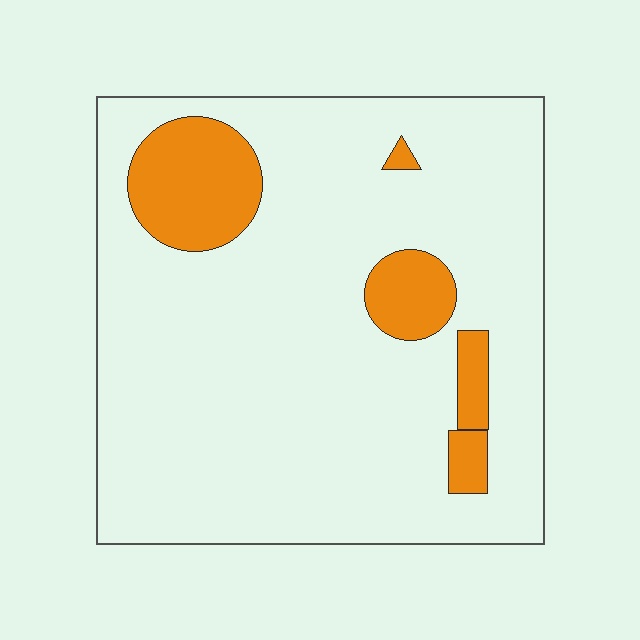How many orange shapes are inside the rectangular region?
5.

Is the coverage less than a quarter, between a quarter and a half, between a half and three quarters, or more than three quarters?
Less than a quarter.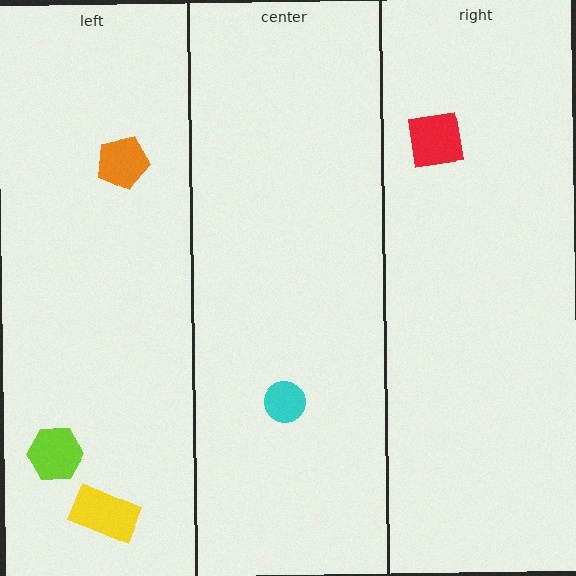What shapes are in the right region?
The red square.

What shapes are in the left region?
The orange pentagon, the yellow rectangle, the lime hexagon.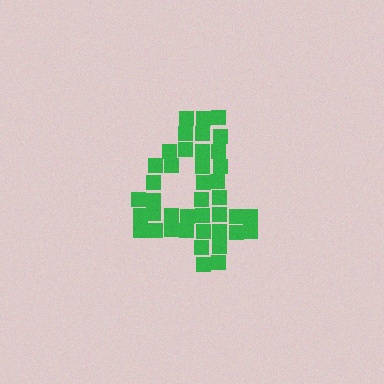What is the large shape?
The large shape is the digit 4.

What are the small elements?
The small elements are squares.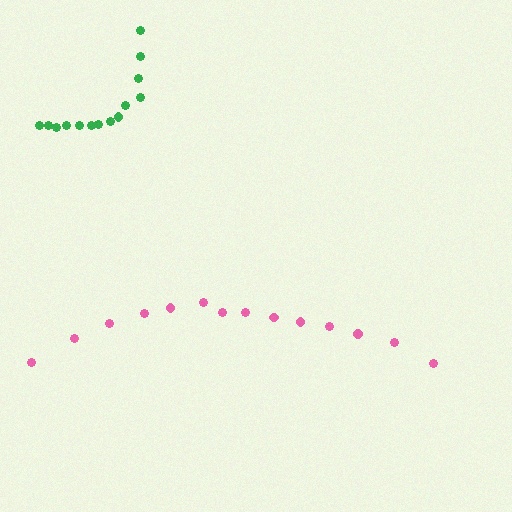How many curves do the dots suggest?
There are 2 distinct paths.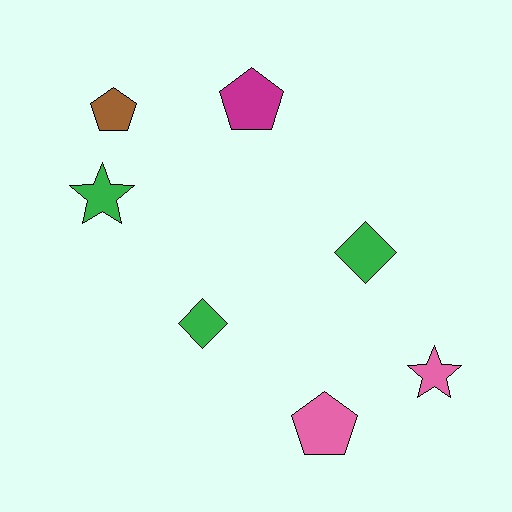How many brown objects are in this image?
There is 1 brown object.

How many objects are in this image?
There are 7 objects.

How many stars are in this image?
There are 2 stars.